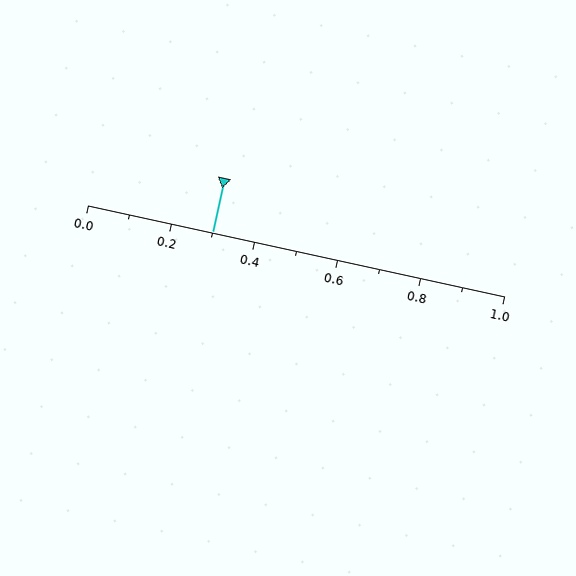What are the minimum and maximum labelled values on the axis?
The axis runs from 0.0 to 1.0.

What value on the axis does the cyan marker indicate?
The marker indicates approximately 0.3.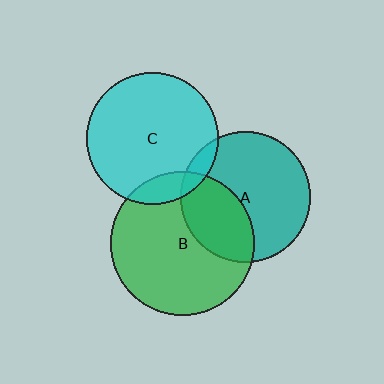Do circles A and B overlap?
Yes.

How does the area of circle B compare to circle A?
Approximately 1.2 times.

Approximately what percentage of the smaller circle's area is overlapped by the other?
Approximately 35%.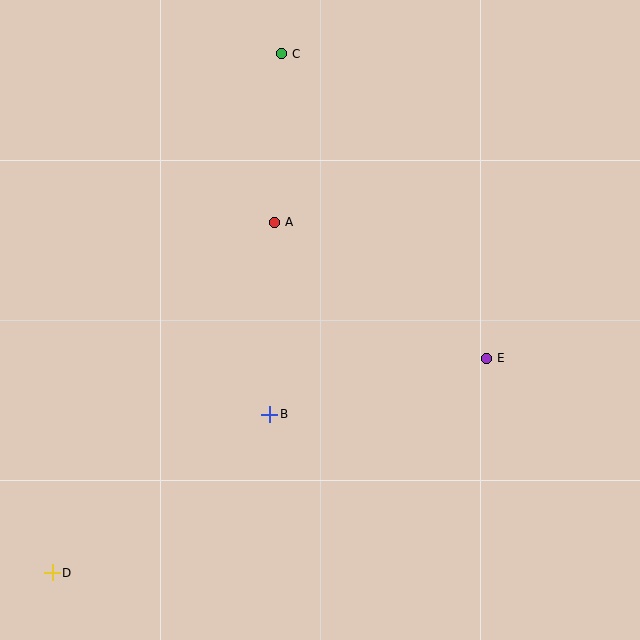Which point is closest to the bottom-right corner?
Point E is closest to the bottom-right corner.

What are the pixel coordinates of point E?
Point E is at (487, 358).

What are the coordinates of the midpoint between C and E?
The midpoint between C and E is at (384, 206).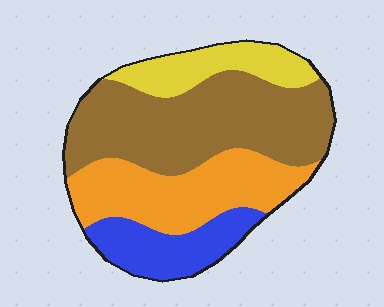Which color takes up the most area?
Brown, at roughly 45%.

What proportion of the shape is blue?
Blue takes up less than a quarter of the shape.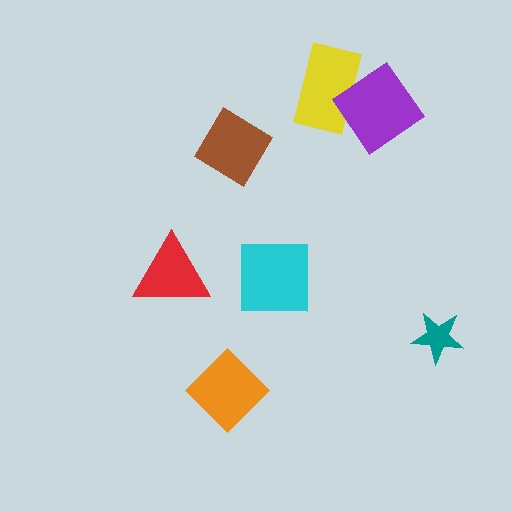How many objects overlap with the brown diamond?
0 objects overlap with the brown diamond.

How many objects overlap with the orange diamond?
0 objects overlap with the orange diamond.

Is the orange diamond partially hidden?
No, no other shape covers it.